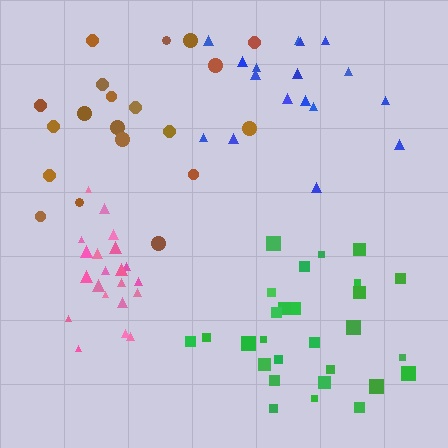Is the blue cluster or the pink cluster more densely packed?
Pink.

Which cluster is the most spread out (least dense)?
Brown.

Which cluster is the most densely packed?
Pink.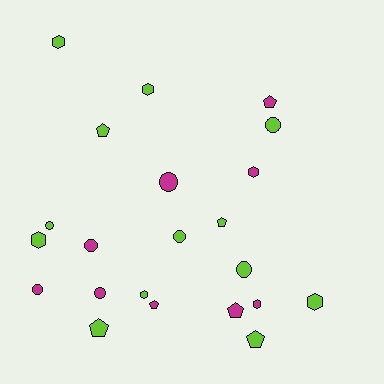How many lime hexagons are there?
There are 5 lime hexagons.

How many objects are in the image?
There are 22 objects.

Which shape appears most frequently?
Circle, with 8 objects.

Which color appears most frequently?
Lime, with 13 objects.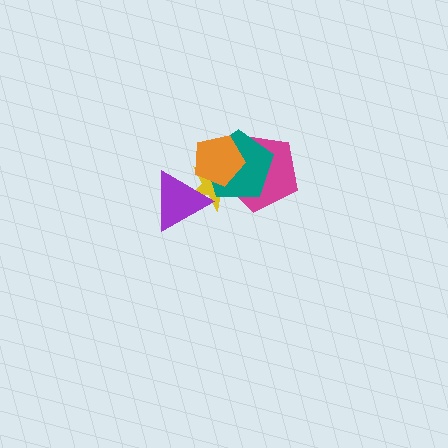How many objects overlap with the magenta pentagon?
3 objects overlap with the magenta pentagon.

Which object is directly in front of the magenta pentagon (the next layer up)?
The teal pentagon is directly in front of the magenta pentagon.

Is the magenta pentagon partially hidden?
Yes, it is partially covered by another shape.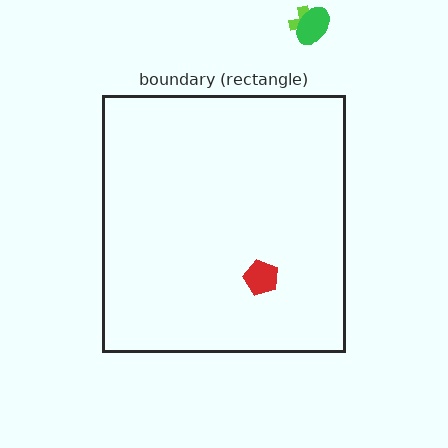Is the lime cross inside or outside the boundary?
Outside.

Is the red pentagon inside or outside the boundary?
Inside.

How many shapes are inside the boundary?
1 inside, 2 outside.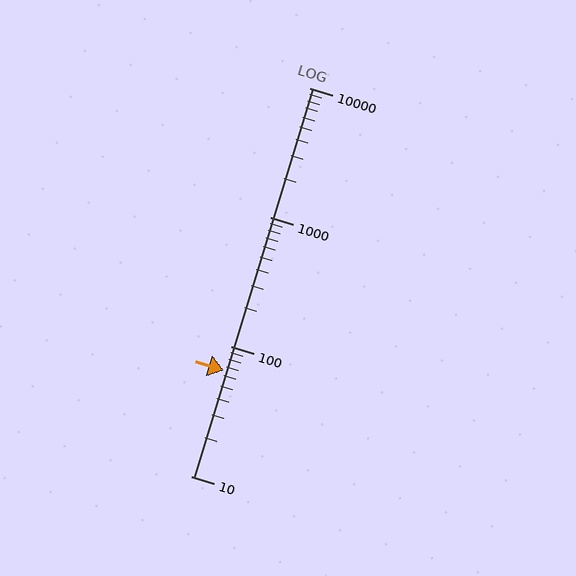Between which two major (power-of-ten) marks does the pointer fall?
The pointer is between 10 and 100.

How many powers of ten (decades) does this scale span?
The scale spans 3 decades, from 10 to 10000.